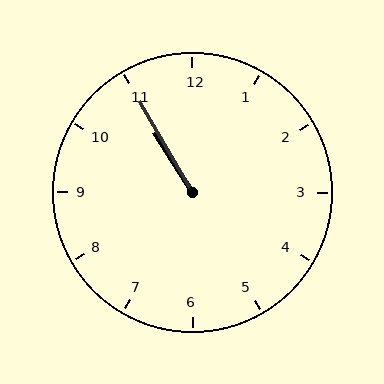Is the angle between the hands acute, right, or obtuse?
It is acute.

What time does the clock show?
10:55.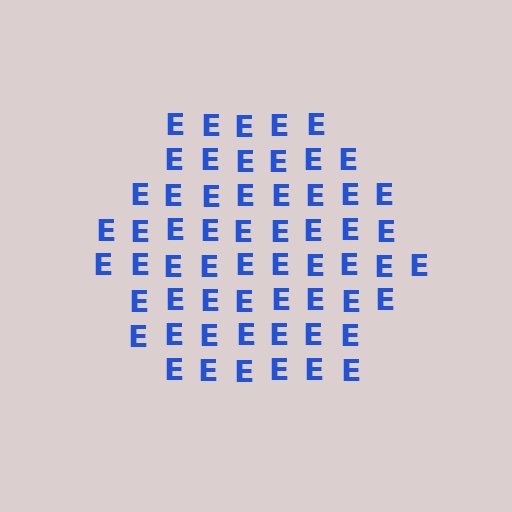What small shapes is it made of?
It is made of small letter E's.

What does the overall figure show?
The overall figure shows a hexagon.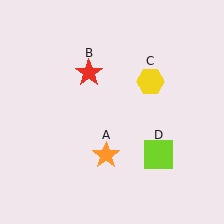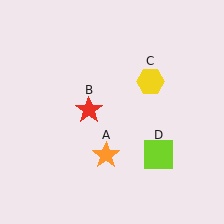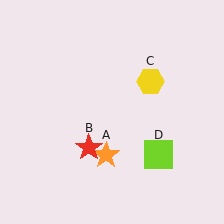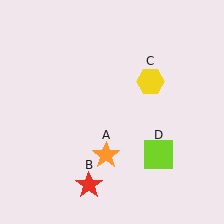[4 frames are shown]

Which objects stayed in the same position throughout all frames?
Orange star (object A) and yellow hexagon (object C) and lime square (object D) remained stationary.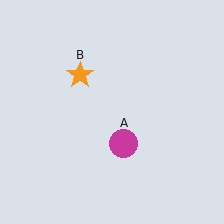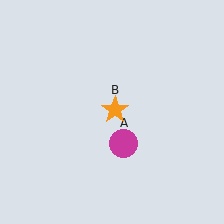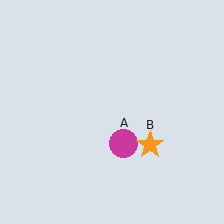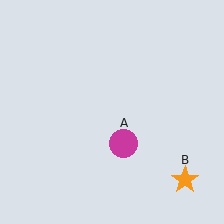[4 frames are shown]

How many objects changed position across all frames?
1 object changed position: orange star (object B).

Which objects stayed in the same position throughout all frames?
Magenta circle (object A) remained stationary.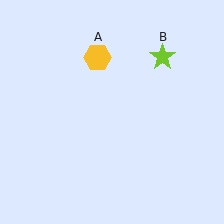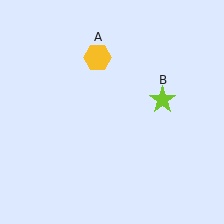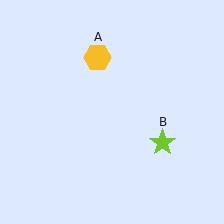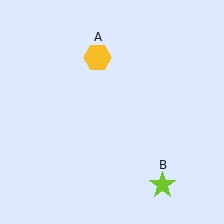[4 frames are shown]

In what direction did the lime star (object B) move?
The lime star (object B) moved down.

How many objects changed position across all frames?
1 object changed position: lime star (object B).